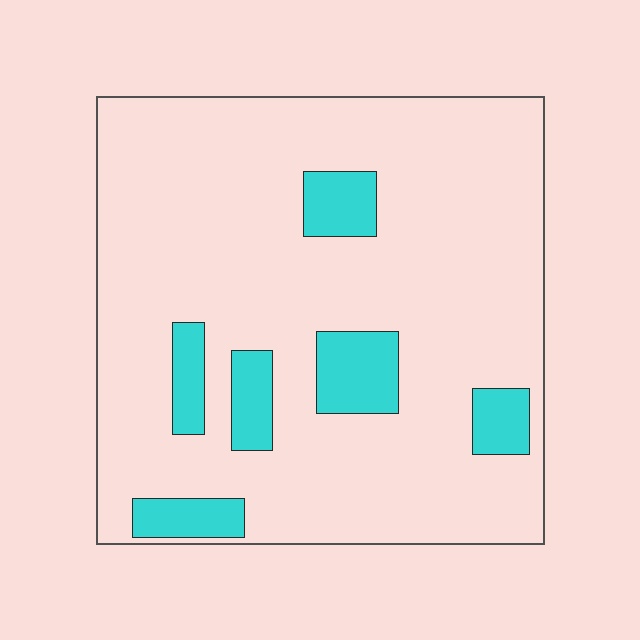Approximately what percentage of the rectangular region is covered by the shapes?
Approximately 15%.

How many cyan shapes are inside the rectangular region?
6.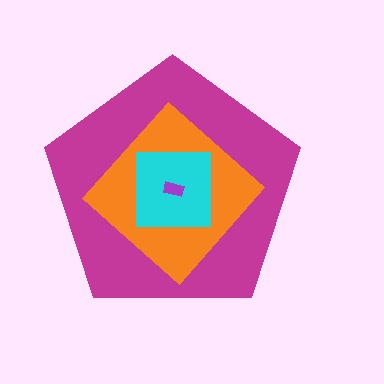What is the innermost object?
The purple rectangle.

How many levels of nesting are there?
4.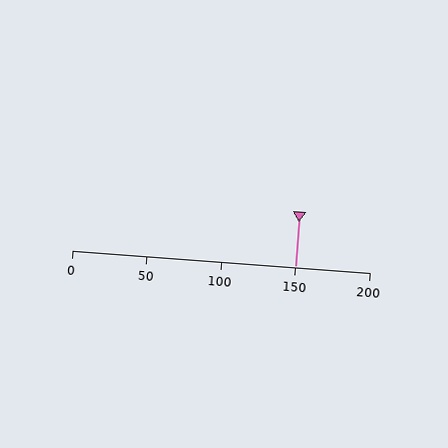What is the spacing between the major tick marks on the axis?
The major ticks are spaced 50 apart.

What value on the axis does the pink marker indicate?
The marker indicates approximately 150.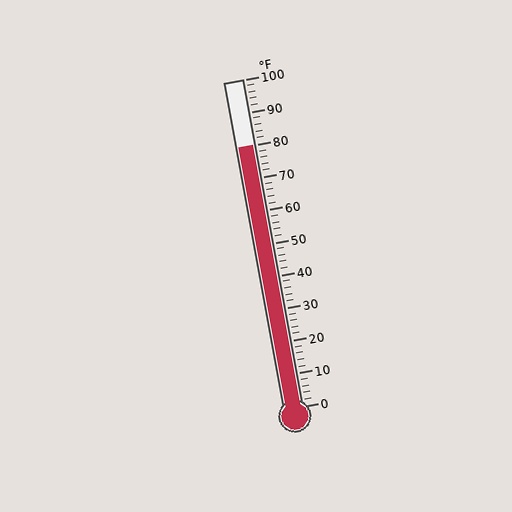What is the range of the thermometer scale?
The thermometer scale ranges from 0°F to 100°F.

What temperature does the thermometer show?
The thermometer shows approximately 80°F.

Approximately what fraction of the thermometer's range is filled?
The thermometer is filled to approximately 80% of its range.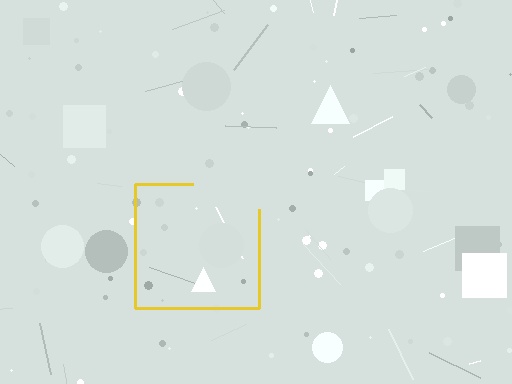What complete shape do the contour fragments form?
The contour fragments form a square.